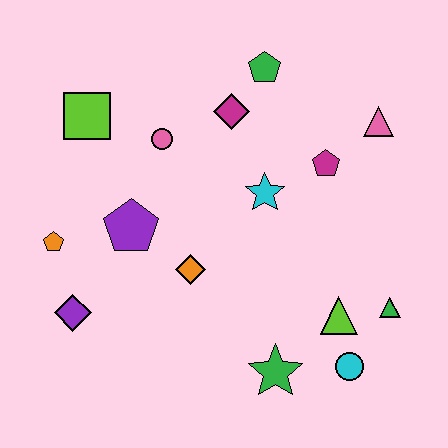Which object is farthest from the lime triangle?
The lime square is farthest from the lime triangle.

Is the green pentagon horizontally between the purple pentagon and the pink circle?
No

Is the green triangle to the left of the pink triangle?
No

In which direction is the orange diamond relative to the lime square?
The orange diamond is below the lime square.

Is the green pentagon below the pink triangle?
No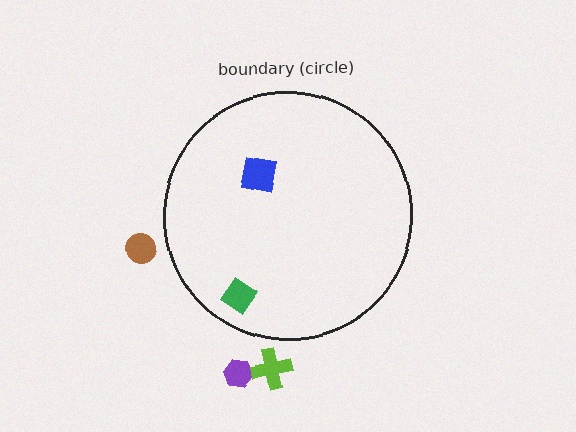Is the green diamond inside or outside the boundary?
Inside.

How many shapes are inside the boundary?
2 inside, 3 outside.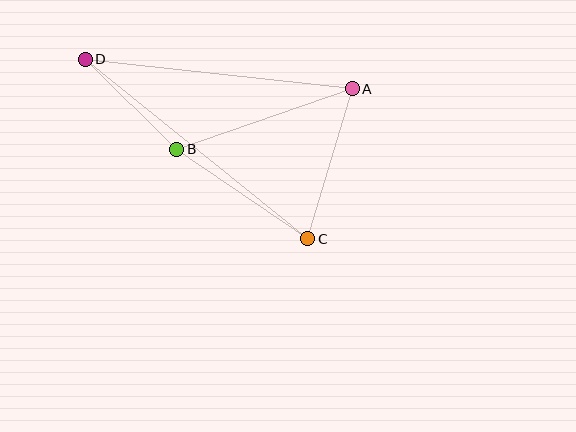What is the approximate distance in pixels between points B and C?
The distance between B and C is approximately 159 pixels.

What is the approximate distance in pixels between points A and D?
The distance between A and D is approximately 269 pixels.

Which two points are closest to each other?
Points B and D are closest to each other.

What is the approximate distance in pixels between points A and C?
The distance between A and C is approximately 156 pixels.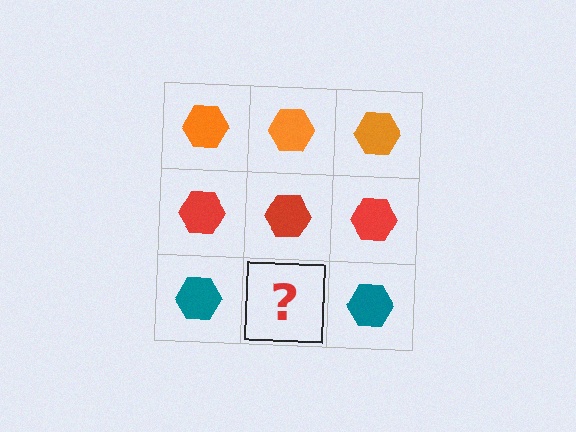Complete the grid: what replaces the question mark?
The question mark should be replaced with a teal hexagon.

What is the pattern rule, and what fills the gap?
The rule is that each row has a consistent color. The gap should be filled with a teal hexagon.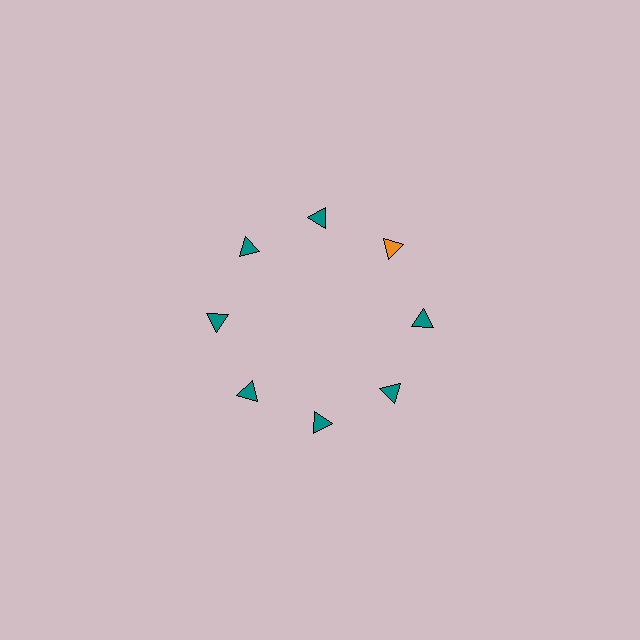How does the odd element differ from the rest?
It has a different color: orange instead of teal.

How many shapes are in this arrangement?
There are 8 shapes arranged in a ring pattern.